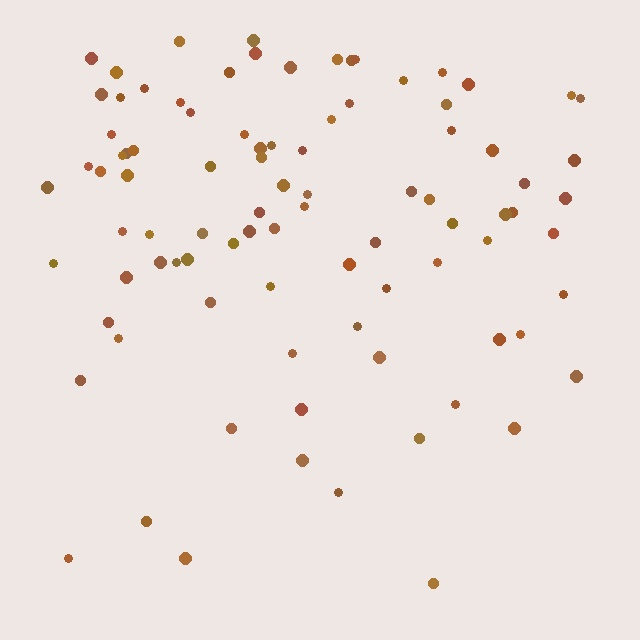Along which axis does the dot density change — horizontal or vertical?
Vertical.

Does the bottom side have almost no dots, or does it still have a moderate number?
Still a moderate number, just noticeably fewer than the top.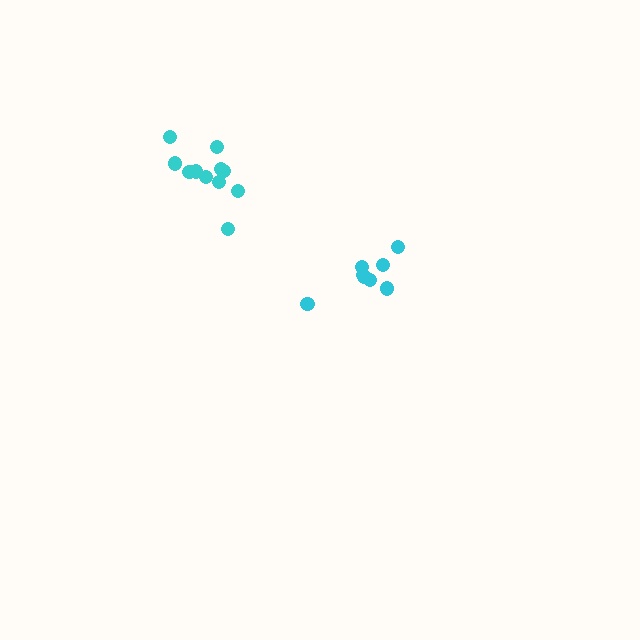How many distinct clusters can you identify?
There are 2 distinct clusters.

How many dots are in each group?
Group 1: 8 dots, Group 2: 11 dots (19 total).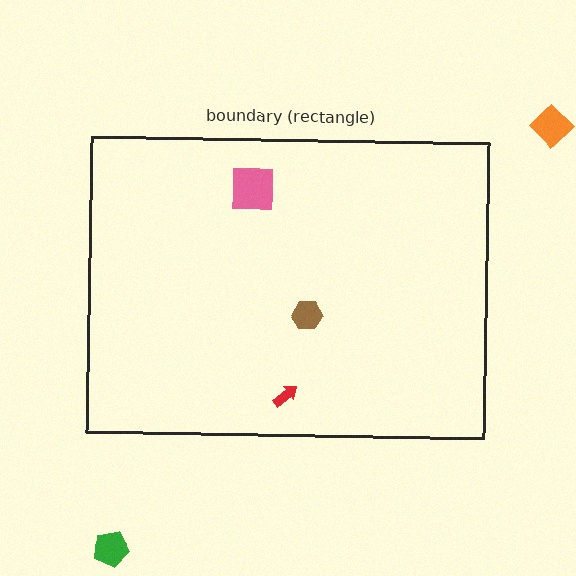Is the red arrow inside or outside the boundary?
Inside.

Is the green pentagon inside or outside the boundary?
Outside.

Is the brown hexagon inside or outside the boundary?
Inside.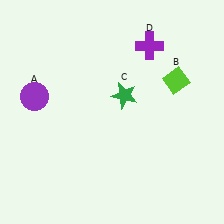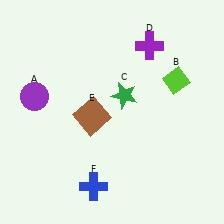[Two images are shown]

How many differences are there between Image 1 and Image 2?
There are 2 differences between the two images.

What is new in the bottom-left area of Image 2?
A blue cross (F) was added in the bottom-left area of Image 2.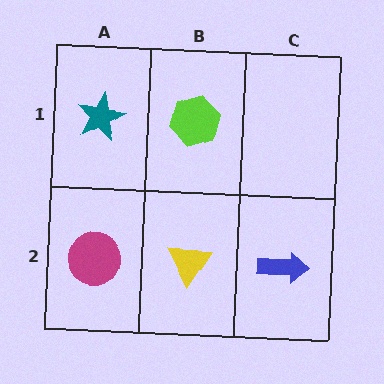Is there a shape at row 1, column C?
No, that cell is empty.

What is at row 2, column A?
A magenta circle.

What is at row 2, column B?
A yellow triangle.